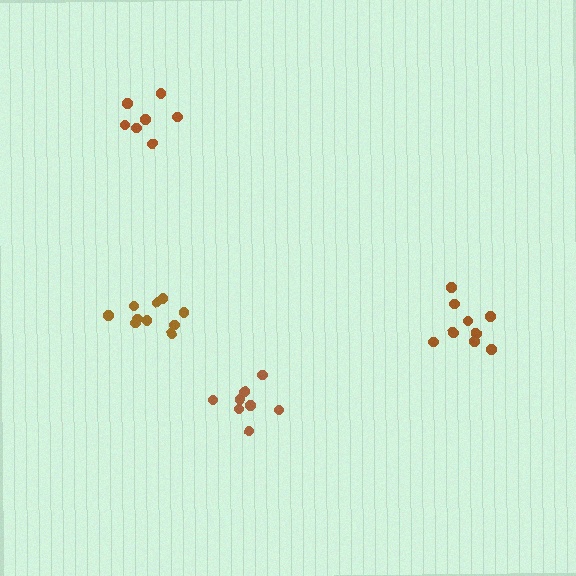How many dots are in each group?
Group 1: 9 dots, Group 2: 8 dots, Group 3: 7 dots, Group 4: 10 dots (34 total).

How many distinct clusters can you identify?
There are 4 distinct clusters.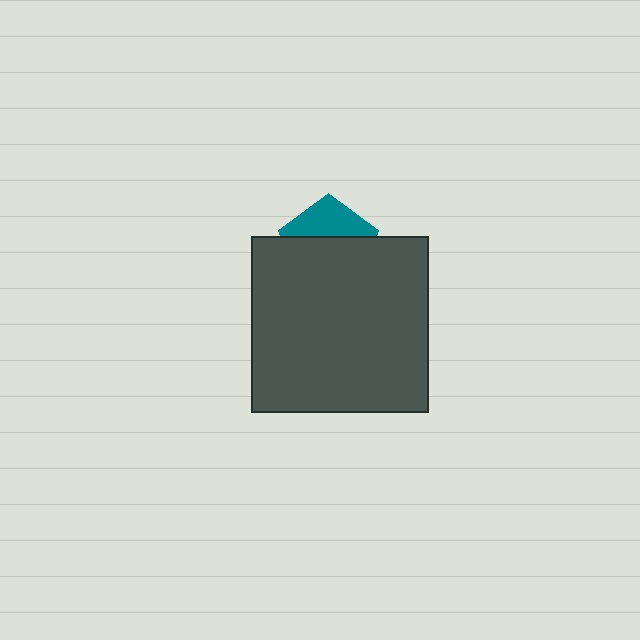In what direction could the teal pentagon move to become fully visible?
The teal pentagon could move up. That would shift it out from behind the dark gray square entirely.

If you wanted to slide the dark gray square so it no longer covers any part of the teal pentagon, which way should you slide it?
Slide it down — that is the most direct way to separate the two shapes.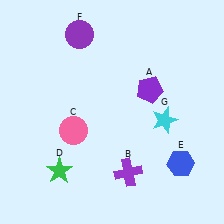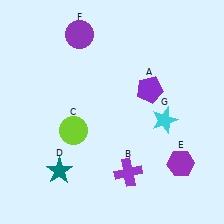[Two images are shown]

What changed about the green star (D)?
In Image 1, D is green. In Image 2, it changed to teal.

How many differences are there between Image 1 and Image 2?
There are 3 differences between the two images.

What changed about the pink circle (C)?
In Image 1, C is pink. In Image 2, it changed to lime.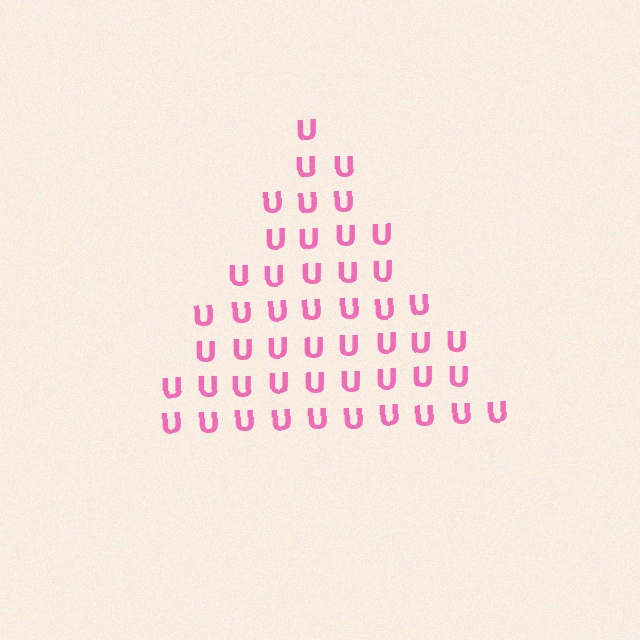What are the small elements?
The small elements are letter U's.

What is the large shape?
The large shape is a triangle.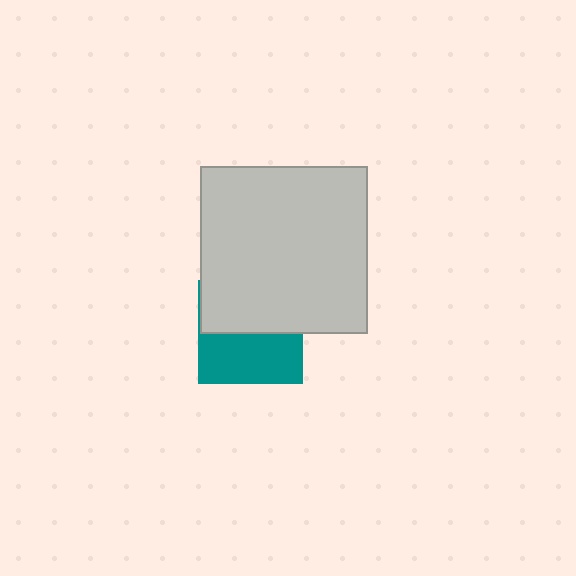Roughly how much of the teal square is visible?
About half of it is visible (roughly 49%).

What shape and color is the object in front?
The object in front is a light gray square.